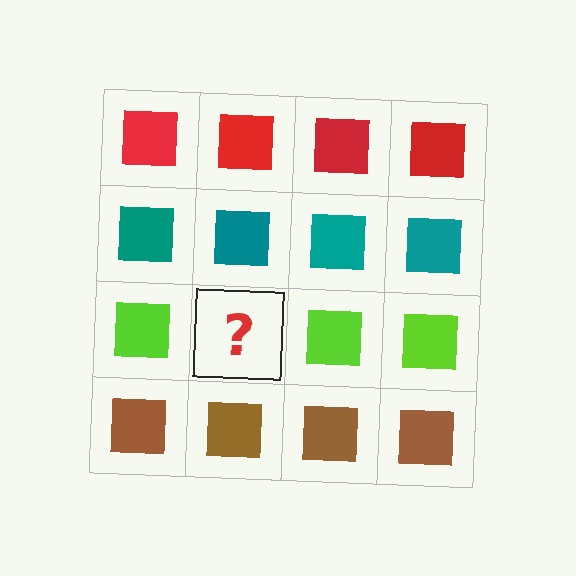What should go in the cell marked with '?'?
The missing cell should contain a lime square.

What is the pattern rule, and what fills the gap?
The rule is that each row has a consistent color. The gap should be filled with a lime square.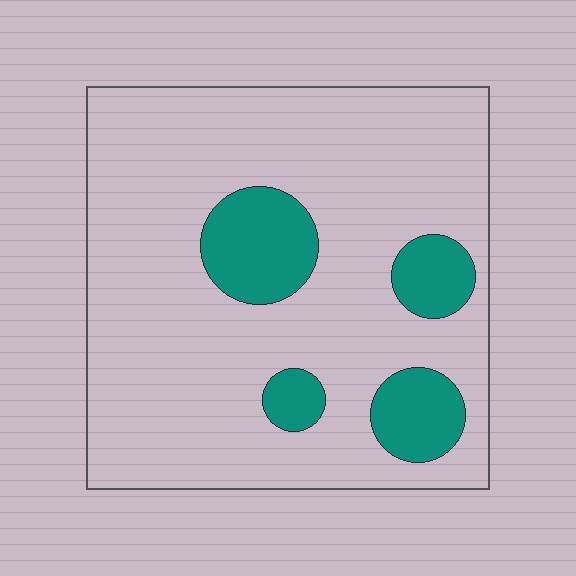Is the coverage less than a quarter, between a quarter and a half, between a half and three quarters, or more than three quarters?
Less than a quarter.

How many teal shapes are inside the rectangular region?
4.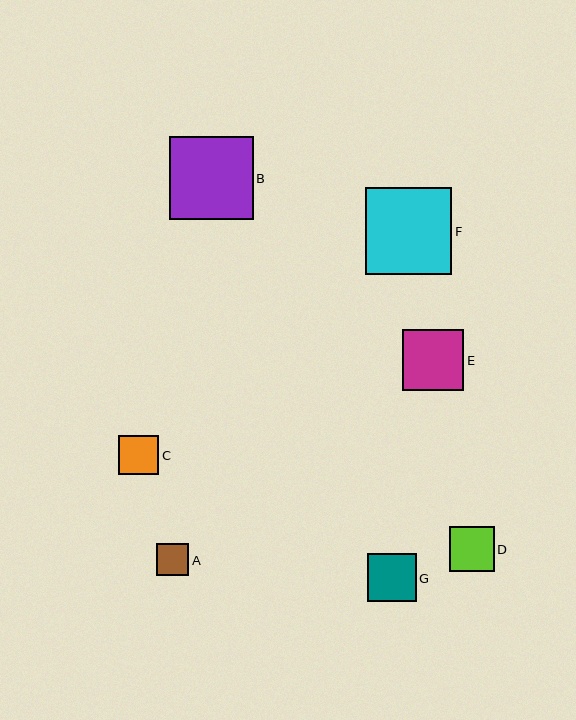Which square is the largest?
Square F is the largest with a size of approximately 87 pixels.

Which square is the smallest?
Square A is the smallest with a size of approximately 32 pixels.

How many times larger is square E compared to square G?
Square E is approximately 1.3 times the size of square G.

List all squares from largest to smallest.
From largest to smallest: F, B, E, G, D, C, A.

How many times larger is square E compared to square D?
Square E is approximately 1.4 times the size of square D.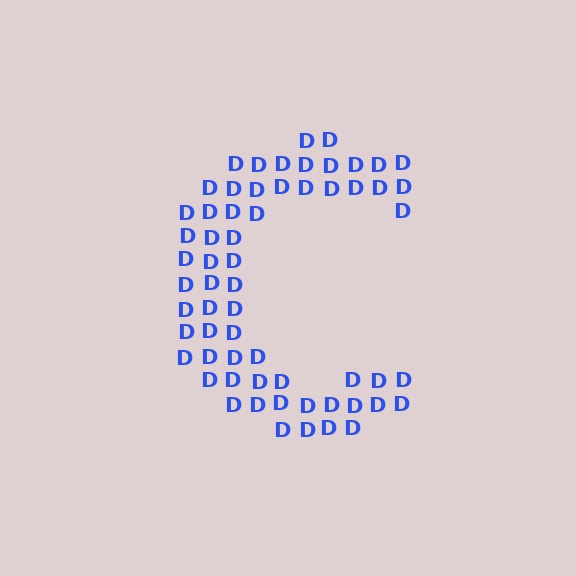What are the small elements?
The small elements are letter D's.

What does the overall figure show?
The overall figure shows the letter C.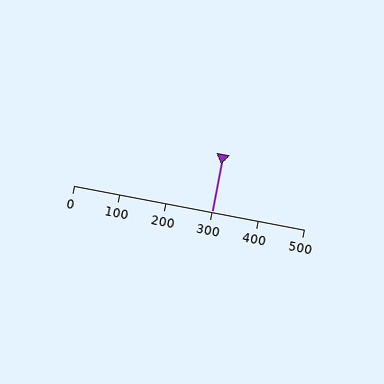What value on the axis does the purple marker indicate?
The marker indicates approximately 300.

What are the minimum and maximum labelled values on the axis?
The axis runs from 0 to 500.